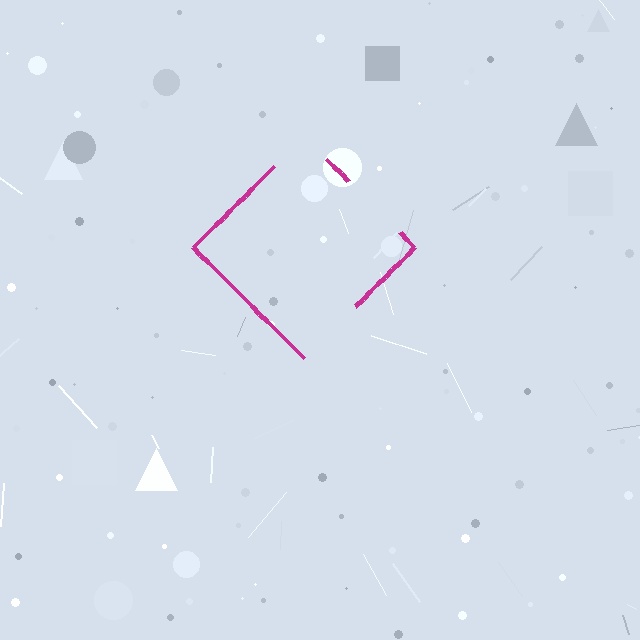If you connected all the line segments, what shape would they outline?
They would outline a diamond.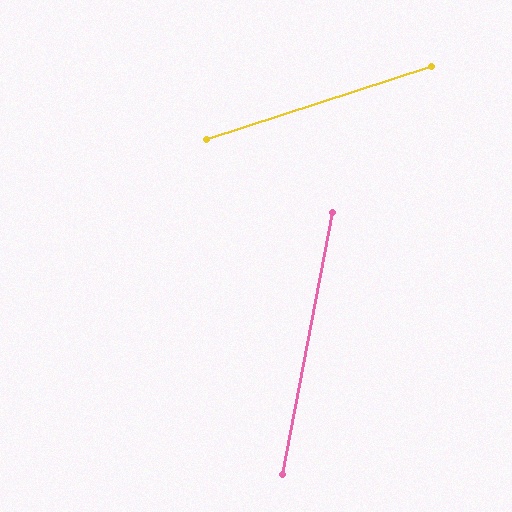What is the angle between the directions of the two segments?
Approximately 61 degrees.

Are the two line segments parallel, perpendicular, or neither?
Neither parallel nor perpendicular — they differ by about 61°.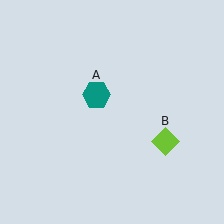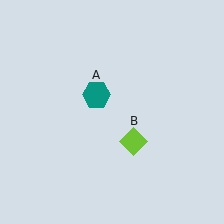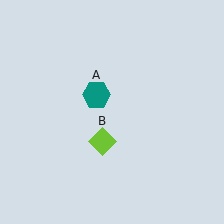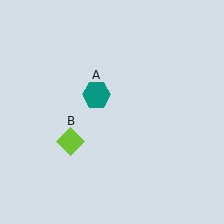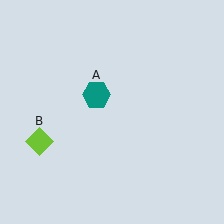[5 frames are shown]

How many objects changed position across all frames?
1 object changed position: lime diamond (object B).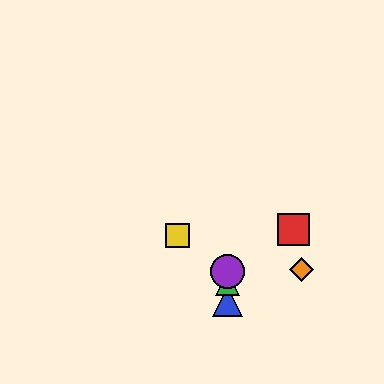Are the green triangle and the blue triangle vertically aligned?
Yes, both are at x≈228.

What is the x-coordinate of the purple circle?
The purple circle is at x≈228.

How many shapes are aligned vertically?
3 shapes (the blue triangle, the green triangle, the purple circle) are aligned vertically.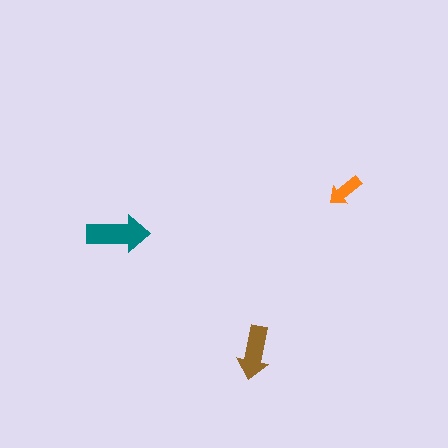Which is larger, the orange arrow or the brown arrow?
The brown one.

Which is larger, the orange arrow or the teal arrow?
The teal one.